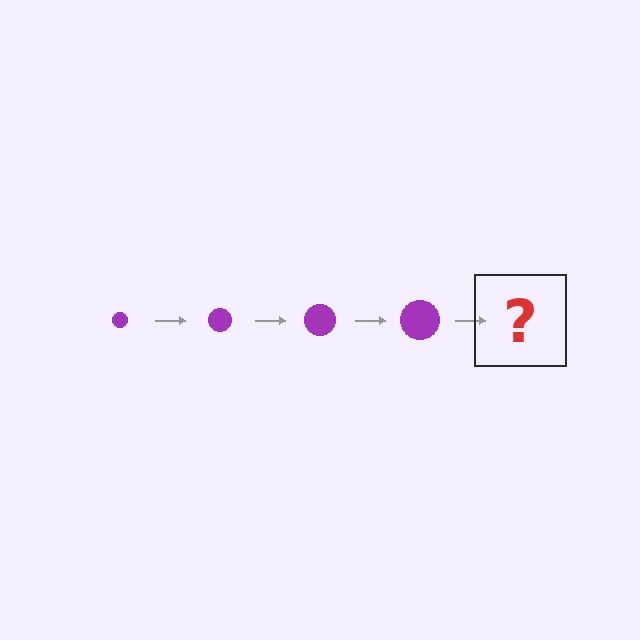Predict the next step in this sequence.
The next step is a purple circle, larger than the previous one.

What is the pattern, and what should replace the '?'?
The pattern is that the circle gets progressively larger each step. The '?' should be a purple circle, larger than the previous one.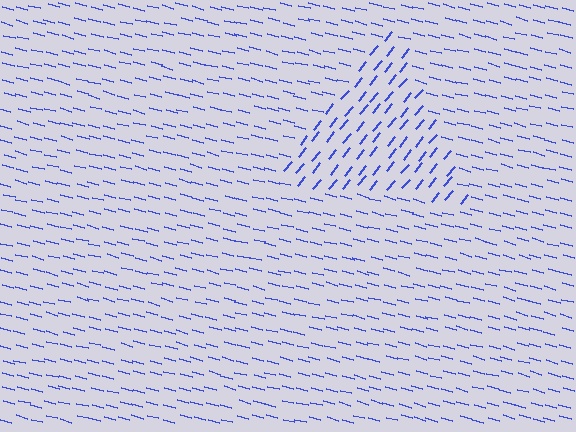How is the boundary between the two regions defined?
The boundary is defined purely by a change in line orientation (approximately 66 degrees difference). All lines are the same color and thickness.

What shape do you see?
I see a triangle.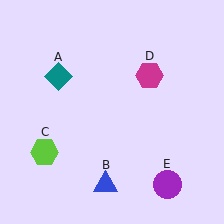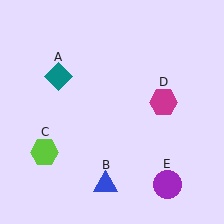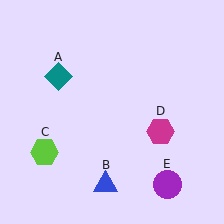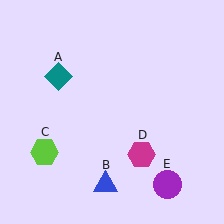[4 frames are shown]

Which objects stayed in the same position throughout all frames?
Teal diamond (object A) and blue triangle (object B) and lime hexagon (object C) and purple circle (object E) remained stationary.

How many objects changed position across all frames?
1 object changed position: magenta hexagon (object D).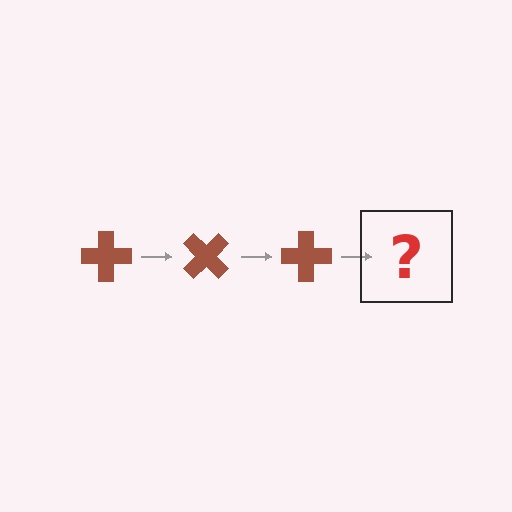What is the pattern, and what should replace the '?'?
The pattern is that the cross rotates 45 degrees each step. The '?' should be a brown cross rotated 135 degrees.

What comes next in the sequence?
The next element should be a brown cross rotated 135 degrees.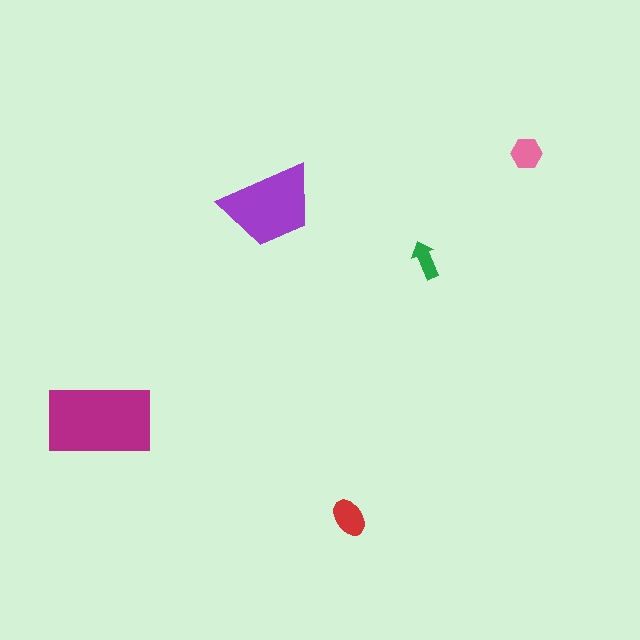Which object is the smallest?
The green arrow.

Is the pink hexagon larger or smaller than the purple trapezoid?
Smaller.